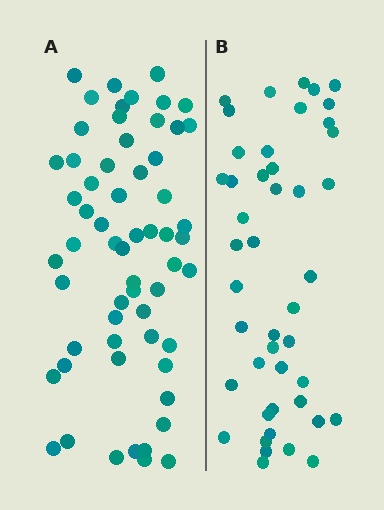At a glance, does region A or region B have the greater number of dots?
Region A (the left region) has more dots.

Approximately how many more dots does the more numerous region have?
Region A has approximately 15 more dots than region B.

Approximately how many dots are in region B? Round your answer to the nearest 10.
About 40 dots. (The exact count is 45, which rounds to 40.)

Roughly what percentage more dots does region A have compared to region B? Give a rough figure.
About 35% more.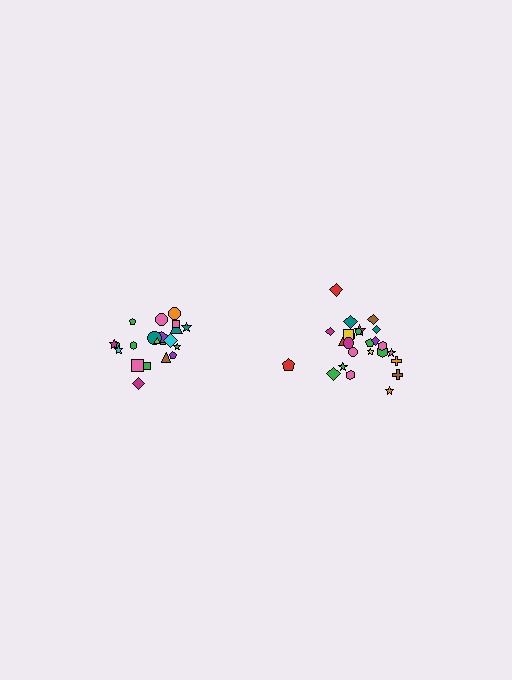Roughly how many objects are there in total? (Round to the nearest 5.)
Roughly 45 objects in total.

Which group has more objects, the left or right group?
The right group.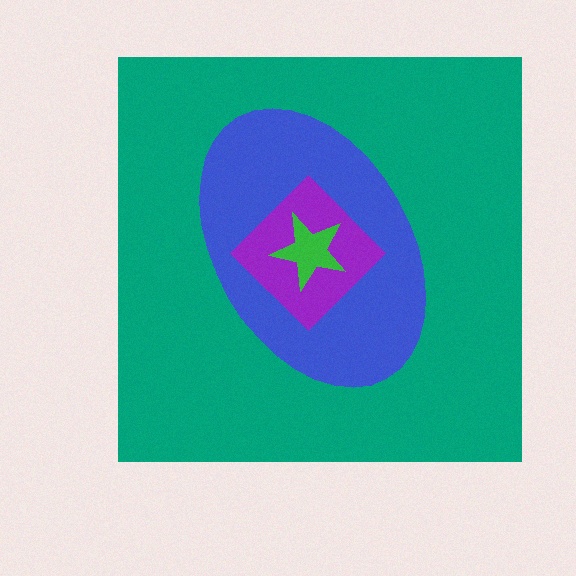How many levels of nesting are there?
4.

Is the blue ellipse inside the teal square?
Yes.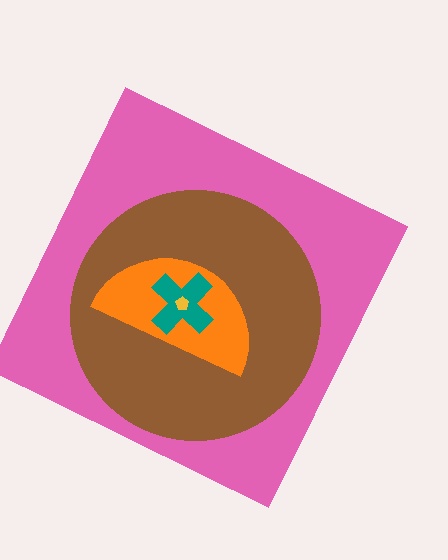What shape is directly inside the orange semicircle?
The teal cross.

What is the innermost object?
The yellow pentagon.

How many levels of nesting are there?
5.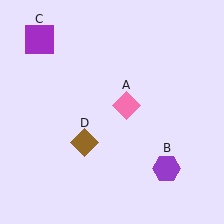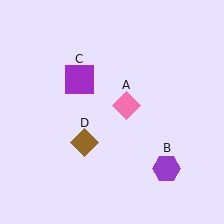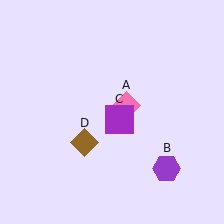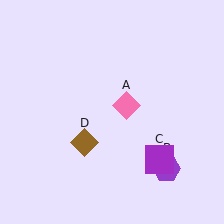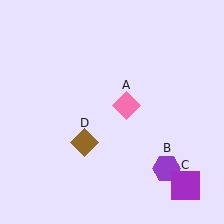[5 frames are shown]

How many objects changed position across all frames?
1 object changed position: purple square (object C).